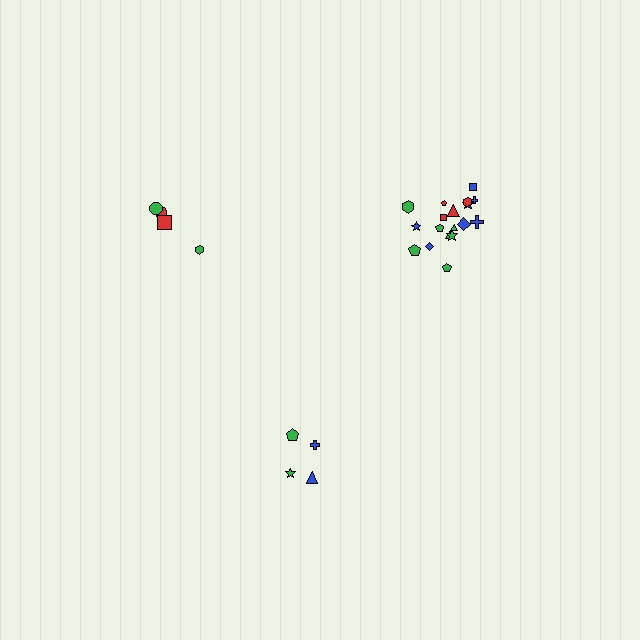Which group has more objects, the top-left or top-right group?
The top-right group.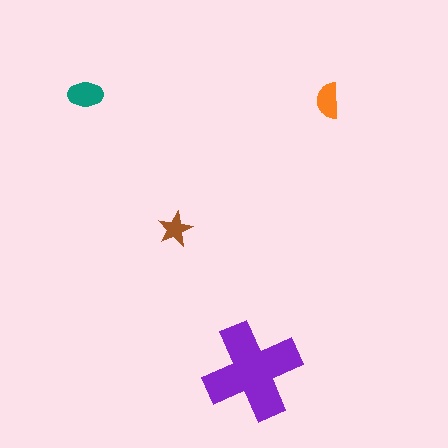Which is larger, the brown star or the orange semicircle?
The orange semicircle.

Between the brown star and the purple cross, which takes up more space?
The purple cross.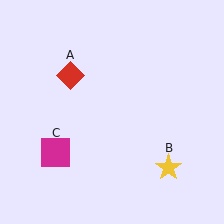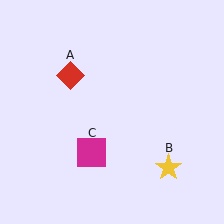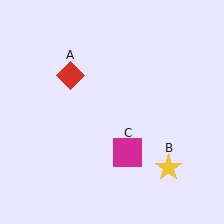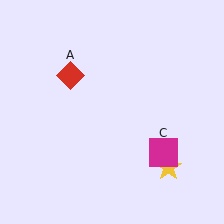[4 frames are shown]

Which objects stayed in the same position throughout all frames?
Red diamond (object A) and yellow star (object B) remained stationary.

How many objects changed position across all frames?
1 object changed position: magenta square (object C).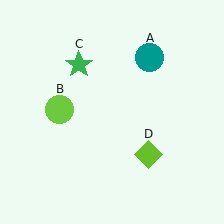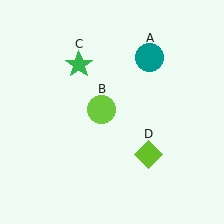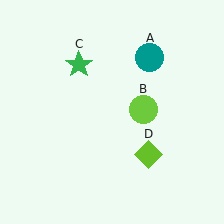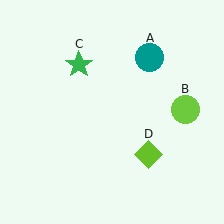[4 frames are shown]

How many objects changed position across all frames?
1 object changed position: lime circle (object B).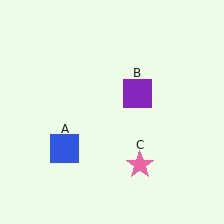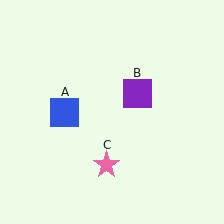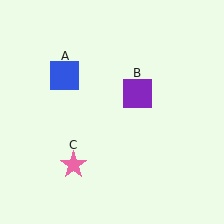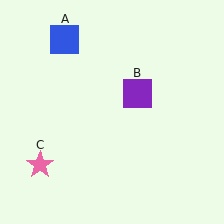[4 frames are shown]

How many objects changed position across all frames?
2 objects changed position: blue square (object A), pink star (object C).